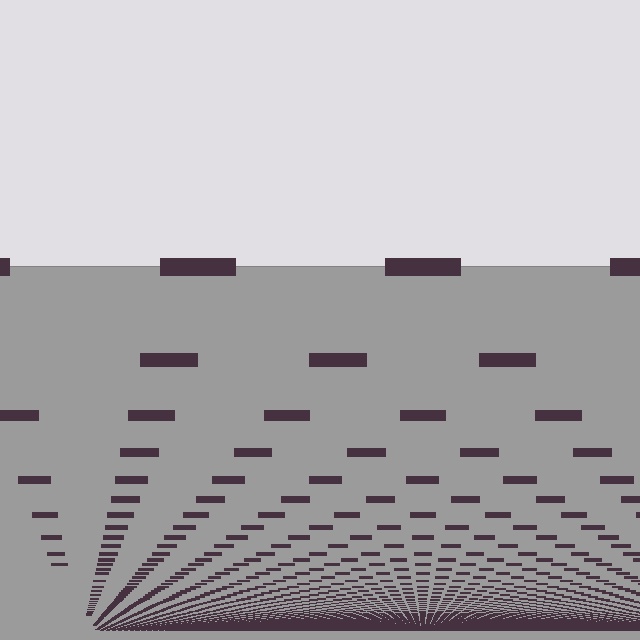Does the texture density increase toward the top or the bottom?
Density increases toward the bottom.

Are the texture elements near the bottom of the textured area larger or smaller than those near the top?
Smaller. The gradient is inverted — elements near the bottom are smaller and denser.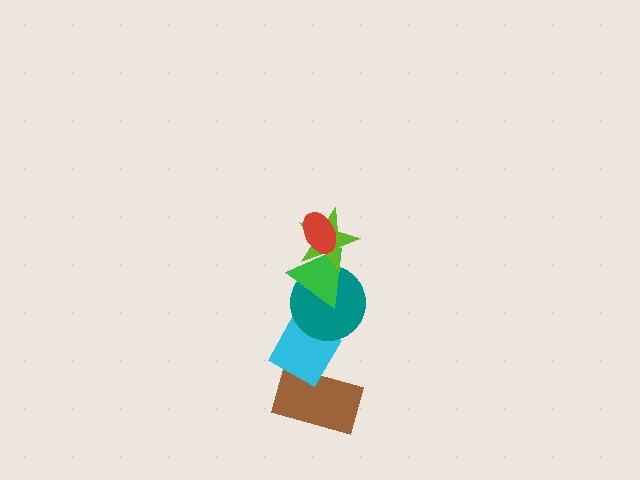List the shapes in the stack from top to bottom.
From top to bottom: the red ellipse, the lime star, the green triangle, the teal circle, the cyan diamond, the brown rectangle.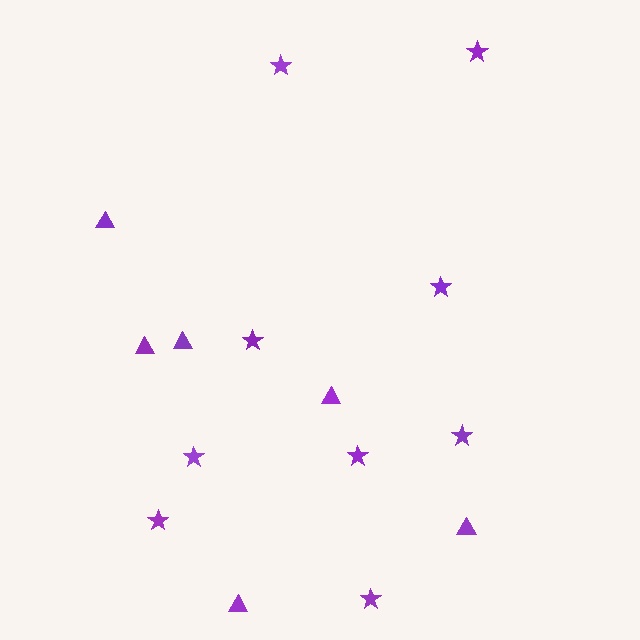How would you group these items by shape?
There are 2 groups: one group of stars (9) and one group of triangles (6).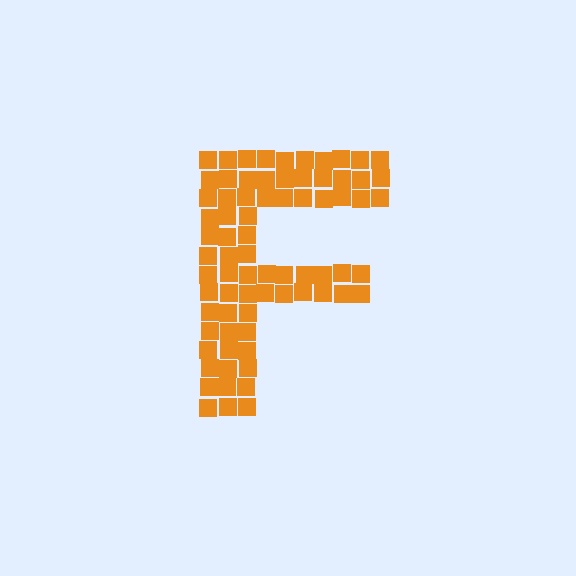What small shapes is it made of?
It is made of small squares.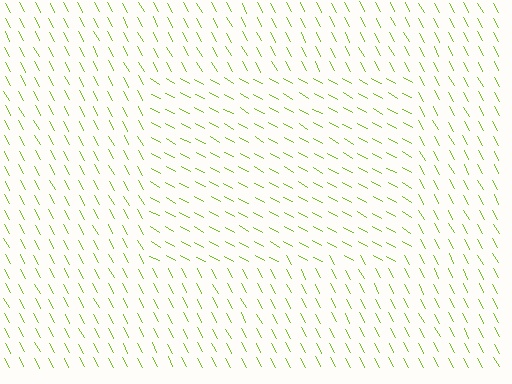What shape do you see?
I see a rectangle.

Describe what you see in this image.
The image is filled with small lime line segments. A rectangle region in the image has lines oriented differently from the surrounding lines, creating a visible texture boundary.